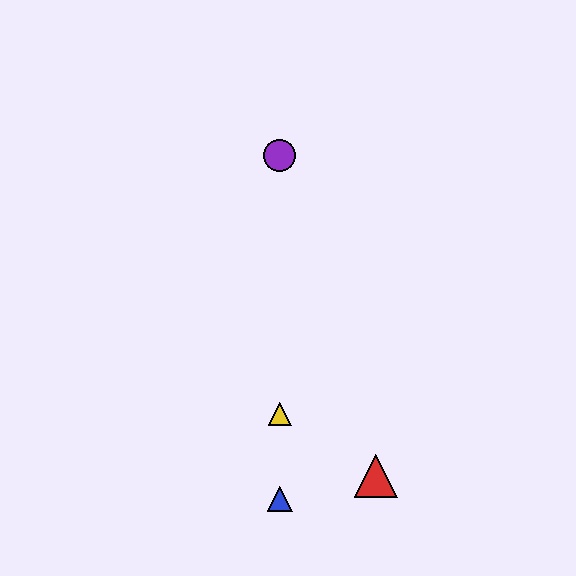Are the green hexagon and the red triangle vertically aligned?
No, the green hexagon is at x≈280 and the red triangle is at x≈376.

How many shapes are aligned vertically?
4 shapes (the blue triangle, the green hexagon, the yellow triangle, the purple circle) are aligned vertically.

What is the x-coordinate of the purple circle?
The purple circle is at x≈280.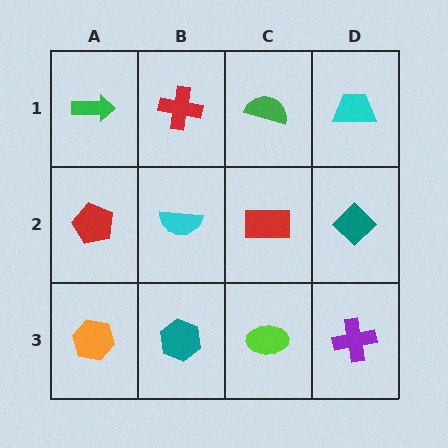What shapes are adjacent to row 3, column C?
A red rectangle (row 2, column C), a teal hexagon (row 3, column B), a purple cross (row 3, column D).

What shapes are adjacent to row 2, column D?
A cyan trapezoid (row 1, column D), a purple cross (row 3, column D), a red rectangle (row 2, column C).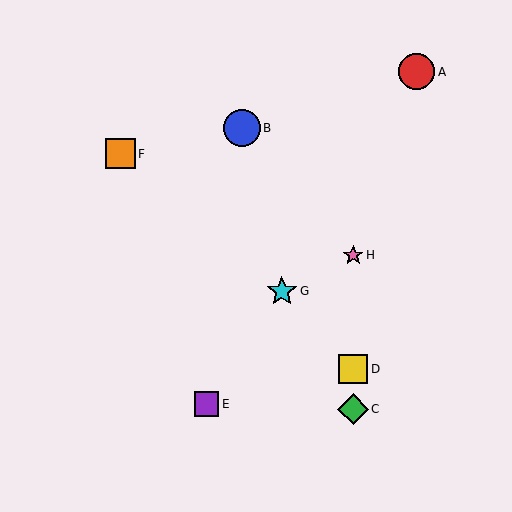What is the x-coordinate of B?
Object B is at x≈242.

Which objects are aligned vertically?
Objects C, D, H are aligned vertically.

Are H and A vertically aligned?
No, H is at x≈353 and A is at x≈416.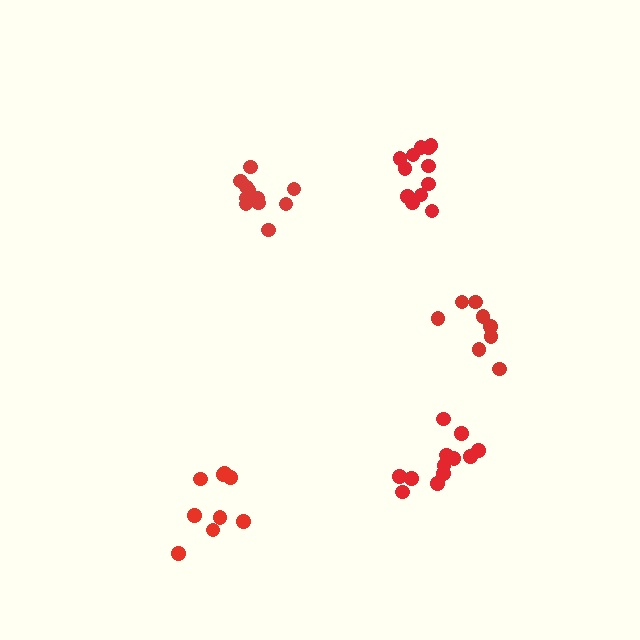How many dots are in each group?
Group 1: 12 dots, Group 2: 12 dots, Group 3: 11 dots, Group 4: 8 dots, Group 5: 9 dots (52 total).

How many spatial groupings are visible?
There are 5 spatial groupings.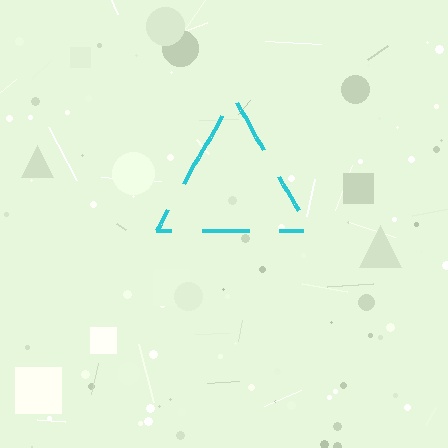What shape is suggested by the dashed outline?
The dashed outline suggests a triangle.